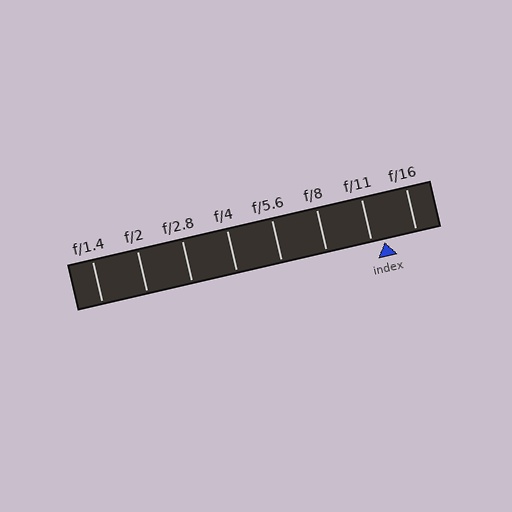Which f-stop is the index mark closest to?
The index mark is closest to f/11.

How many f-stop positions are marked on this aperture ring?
There are 8 f-stop positions marked.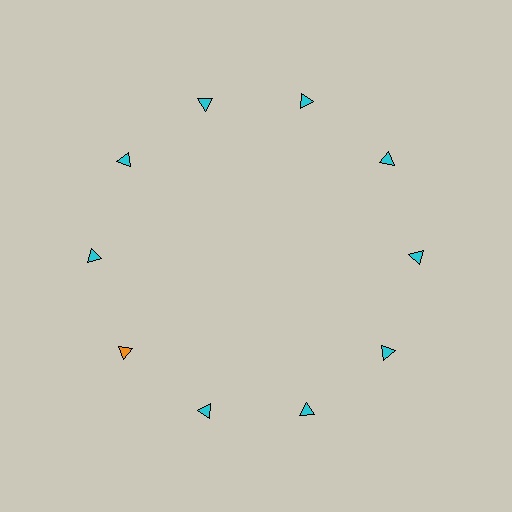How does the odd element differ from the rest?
It has a different color: orange instead of cyan.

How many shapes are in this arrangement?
There are 10 shapes arranged in a ring pattern.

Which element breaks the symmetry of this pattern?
The orange triangle at roughly the 8 o'clock position breaks the symmetry. All other shapes are cyan triangles.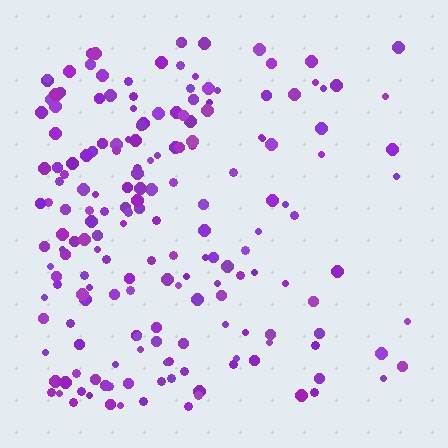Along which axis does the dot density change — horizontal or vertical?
Horizontal.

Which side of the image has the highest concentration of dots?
The left.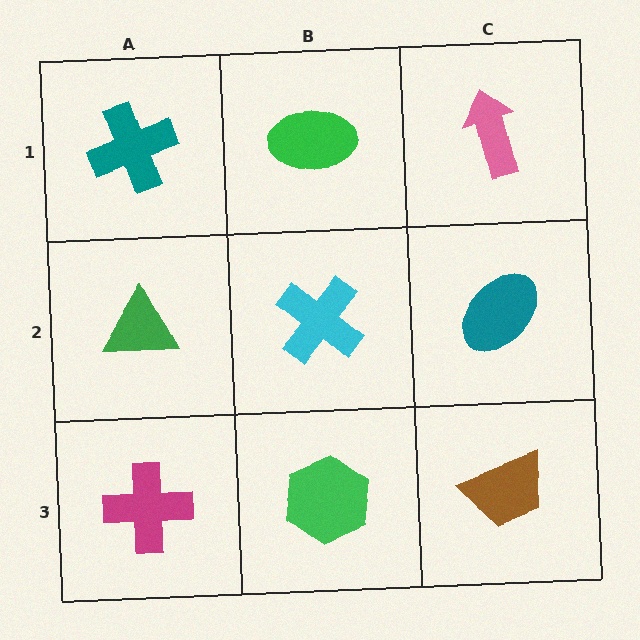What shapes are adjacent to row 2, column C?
A pink arrow (row 1, column C), a brown trapezoid (row 3, column C), a cyan cross (row 2, column B).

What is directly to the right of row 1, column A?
A green ellipse.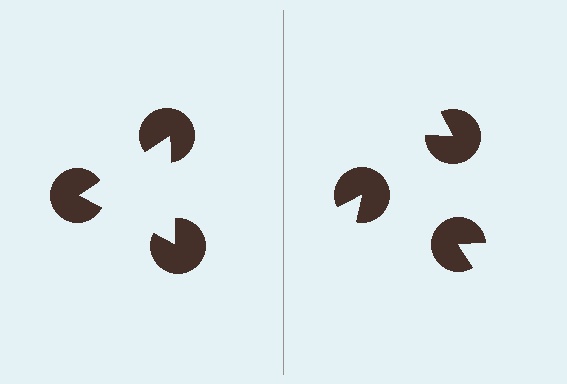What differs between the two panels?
The pac-man discs are positioned identically on both sides; only the wedge orientations differ. On the left they align to a triangle; on the right they are misaligned.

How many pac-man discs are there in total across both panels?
6 — 3 on each side.